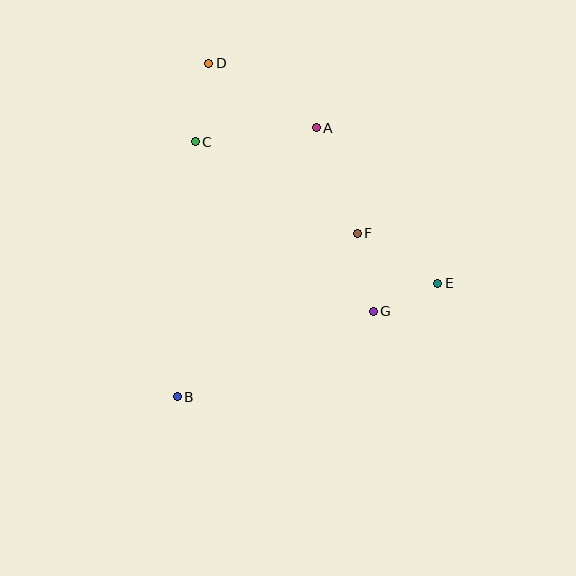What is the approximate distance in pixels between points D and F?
The distance between D and F is approximately 226 pixels.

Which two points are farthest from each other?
Points B and D are farthest from each other.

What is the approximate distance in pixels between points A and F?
The distance between A and F is approximately 113 pixels.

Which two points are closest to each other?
Points E and G are closest to each other.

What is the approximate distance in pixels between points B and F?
The distance between B and F is approximately 243 pixels.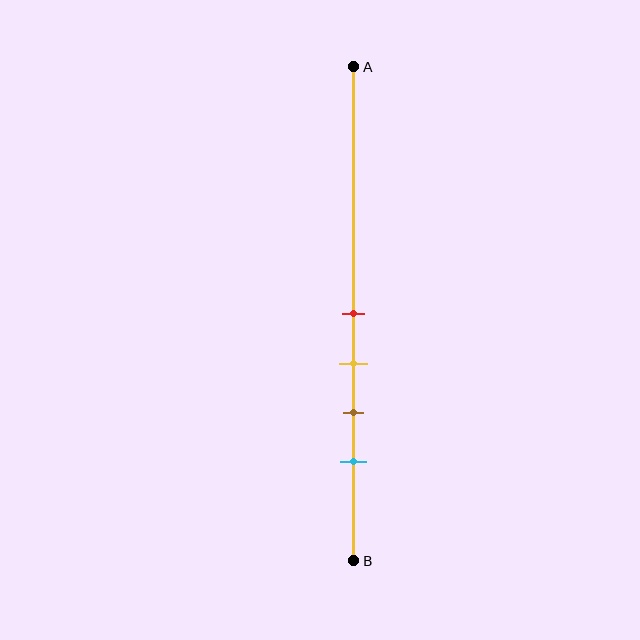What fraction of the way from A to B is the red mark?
The red mark is approximately 50% (0.5) of the way from A to B.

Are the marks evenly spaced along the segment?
Yes, the marks are approximately evenly spaced.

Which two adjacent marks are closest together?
The red and yellow marks are the closest adjacent pair.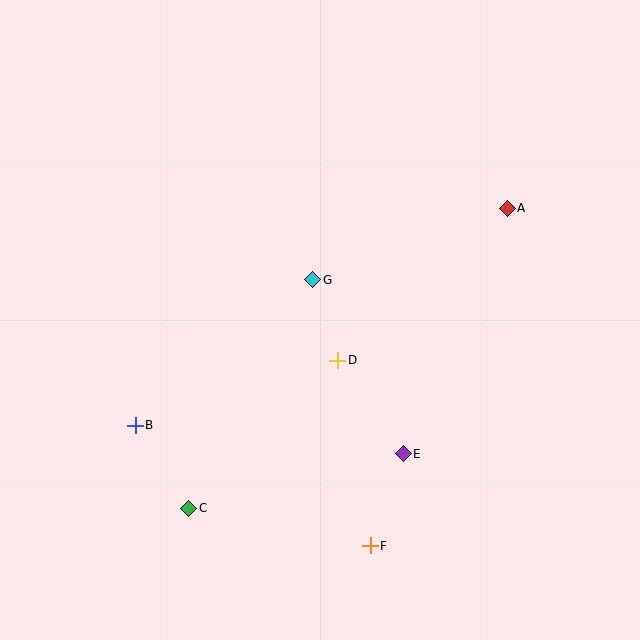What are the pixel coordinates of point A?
Point A is at (507, 208).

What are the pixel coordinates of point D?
Point D is at (338, 360).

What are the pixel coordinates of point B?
Point B is at (135, 425).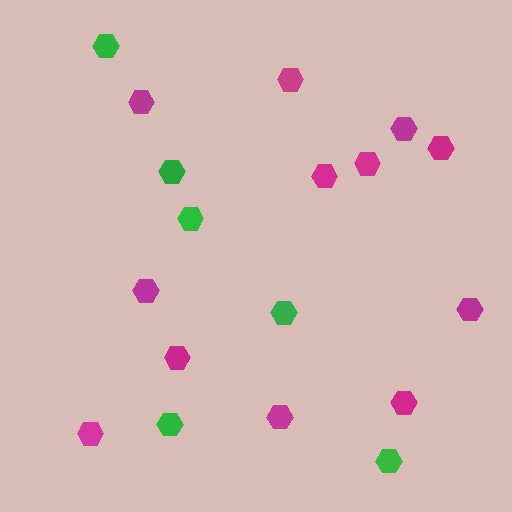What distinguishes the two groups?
There are 2 groups: one group of green hexagons (6) and one group of magenta hexagons (12).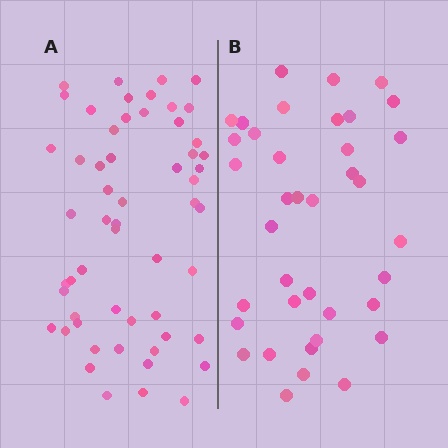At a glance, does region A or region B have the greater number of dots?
Region A (the left region) has more dots.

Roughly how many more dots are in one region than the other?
Region A has approximately 20 more dots than region B.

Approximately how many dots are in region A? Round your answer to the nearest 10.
About 60 dots. (The exact count is 56, which rounds to 60.)